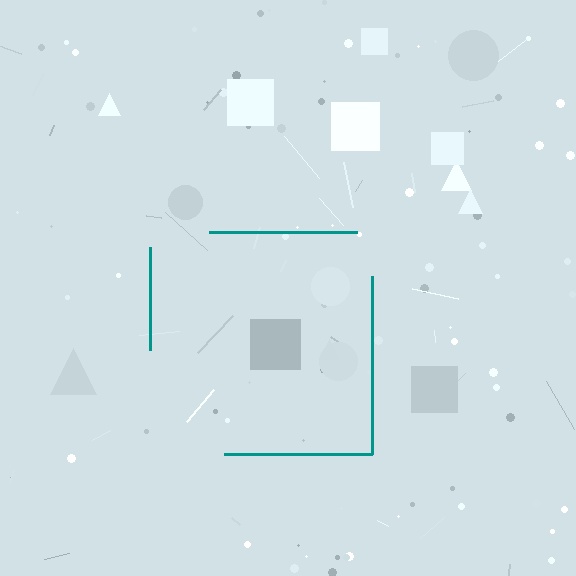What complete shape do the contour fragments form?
The contour fragments form a square.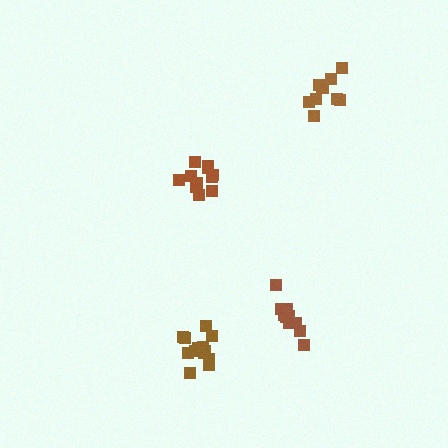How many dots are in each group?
Group 1: 13 dots, Group 2: 11 dots, Group 3: 10 dots, Group 4: 10 dots (44 total).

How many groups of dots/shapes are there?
There are 4 groups.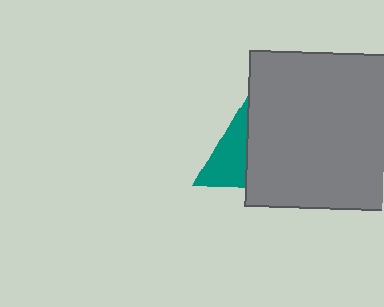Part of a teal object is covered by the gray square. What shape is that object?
It is a triangle.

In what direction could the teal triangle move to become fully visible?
The teal triangle could move left. That would shift it out from behind the gray square entirely.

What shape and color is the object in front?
The object in front is a gray square.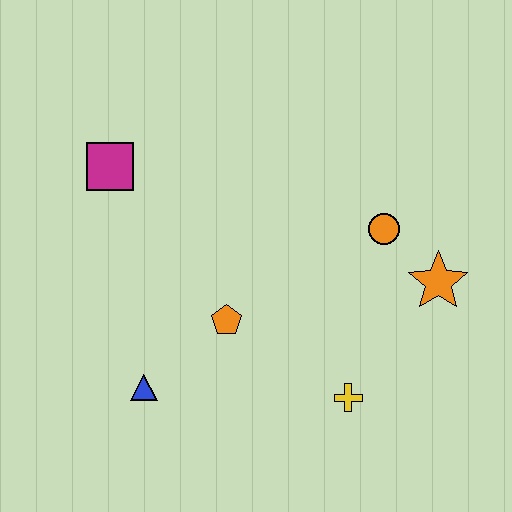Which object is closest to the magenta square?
The orange pentagon is closest to the magenta square.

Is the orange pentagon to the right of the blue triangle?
Yes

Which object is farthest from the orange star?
The magenta square is farthest from the orange star.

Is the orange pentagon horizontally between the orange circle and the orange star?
No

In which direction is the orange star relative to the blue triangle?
The orange star is to the right of the blue triangle.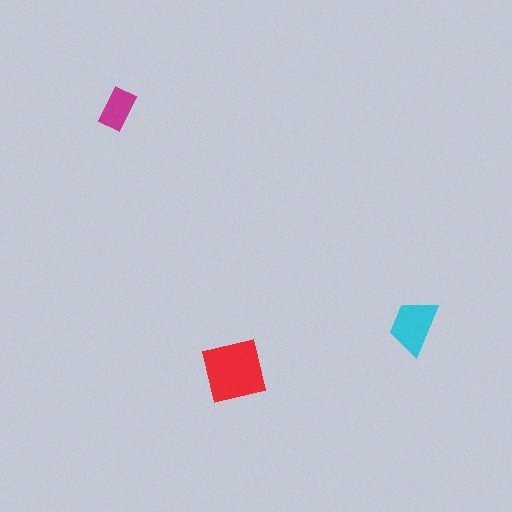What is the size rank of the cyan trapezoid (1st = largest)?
2nd.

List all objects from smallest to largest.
The magenta rectangle, the cyan trapezoid, the red square.